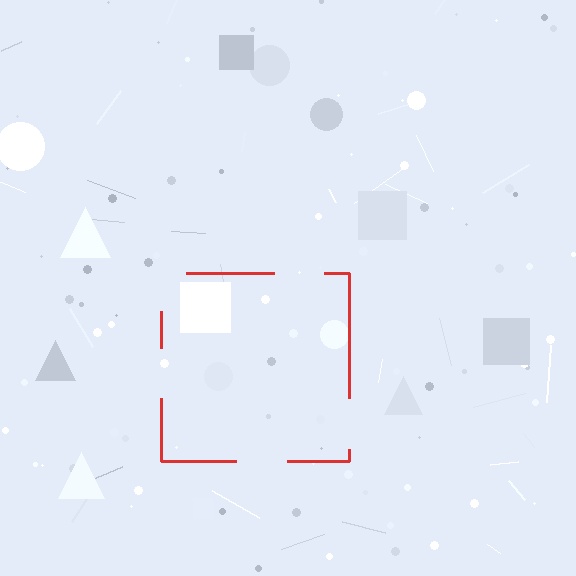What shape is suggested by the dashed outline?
The dashed outline suggests a square.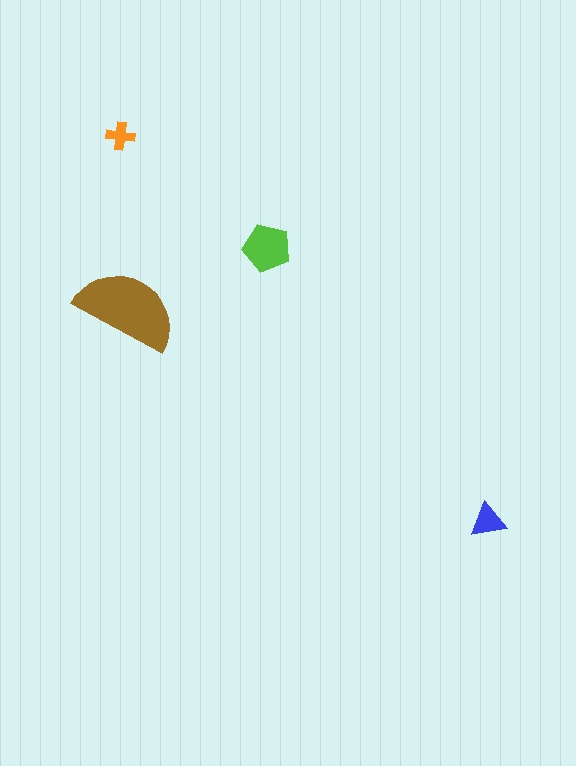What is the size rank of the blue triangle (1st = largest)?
3rd.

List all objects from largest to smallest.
The brown semicircle, the lime pentagon, the blue triangle, the orange cross.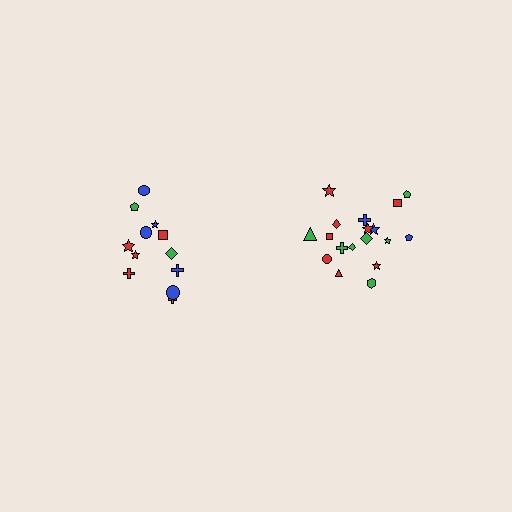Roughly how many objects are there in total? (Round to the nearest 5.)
Roughly 30 objects in total.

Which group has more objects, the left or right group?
The right group.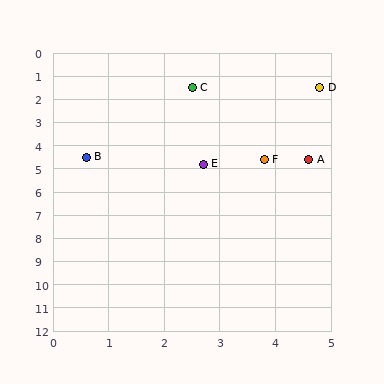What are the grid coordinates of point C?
Point C is at approximately (2.5, 1.5).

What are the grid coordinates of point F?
Point F is at approximately (3.8, 4.6).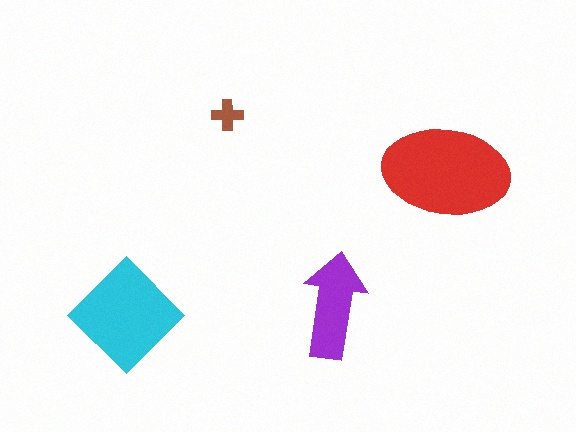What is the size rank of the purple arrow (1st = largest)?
3rd.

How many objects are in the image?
There are 4 objects in the image.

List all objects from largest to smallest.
The red ellipse, the cyan diamond, the purple arrow, the brown cross.